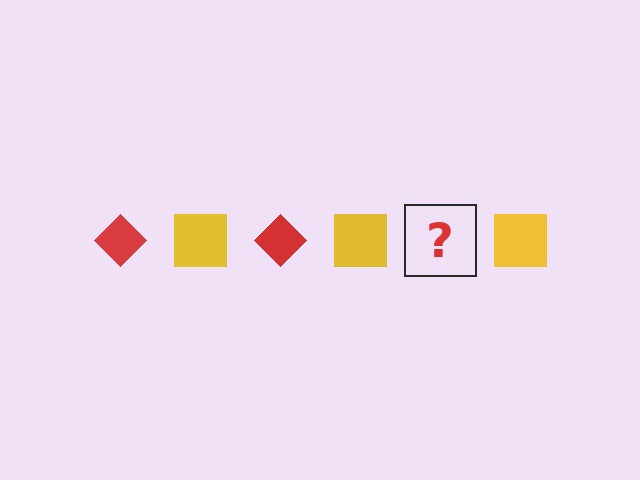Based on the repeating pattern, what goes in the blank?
The blank should be a red diamond.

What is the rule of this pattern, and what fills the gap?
The rule is that the pattern alternates between red diamond and yellow square. The gap should be filled with a red diamond.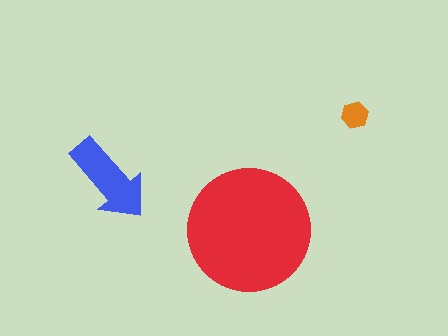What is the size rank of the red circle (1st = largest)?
1st.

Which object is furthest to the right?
The orange hexagon is rightmost.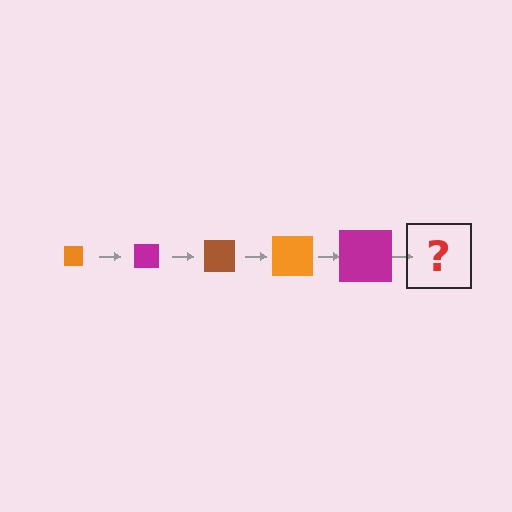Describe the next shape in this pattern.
It should be a brown square, larger than the previous one.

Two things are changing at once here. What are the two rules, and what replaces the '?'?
The two rules are that the square grows larger each step and the color cycles through orange, magenta, and brown. The '?' should be a brown square, larger than the previous one.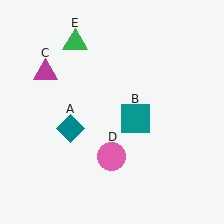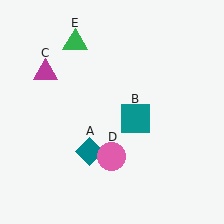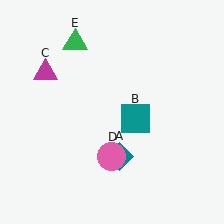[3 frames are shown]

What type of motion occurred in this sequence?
The teal diamond (object A) rotated counterclockwise around the center of the scene.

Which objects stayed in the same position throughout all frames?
Teal square (object B) and magenta triangle (object C) and pink circle (object D) and green triangle (object E) remained stationary.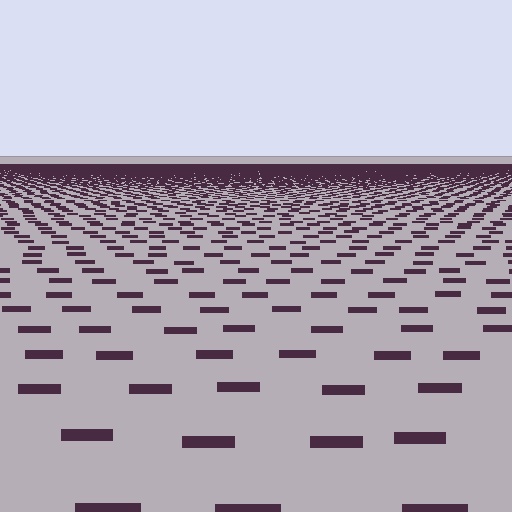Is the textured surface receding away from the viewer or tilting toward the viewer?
The surface is receding away from the viewer. Texture elements get smaller and denser toward the top.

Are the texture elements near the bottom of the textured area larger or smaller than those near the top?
Larger. Near the bottom, elements are closer to the viewer and appear at a bigger on-screen size.